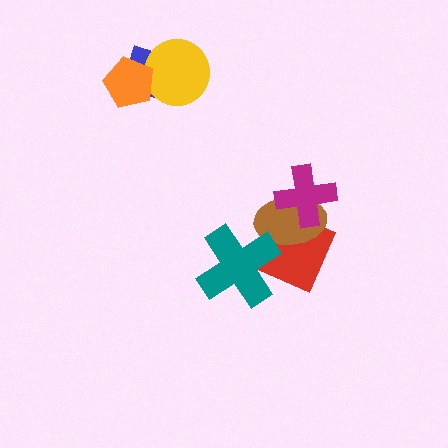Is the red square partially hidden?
Yes, it is partially covered by another shape.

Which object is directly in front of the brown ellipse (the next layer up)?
The teal cross is directly in front of the brown ellipse.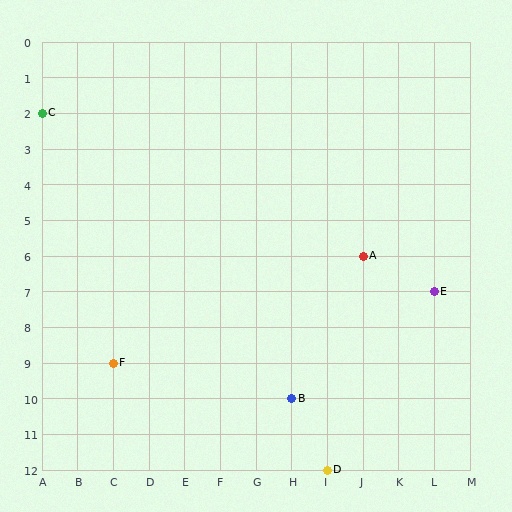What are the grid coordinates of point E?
Point E is at grid coordinates (L, 7).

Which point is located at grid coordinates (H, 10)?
Point B is at (H, 10).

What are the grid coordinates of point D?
Point D is at grid coordinates (I, 12).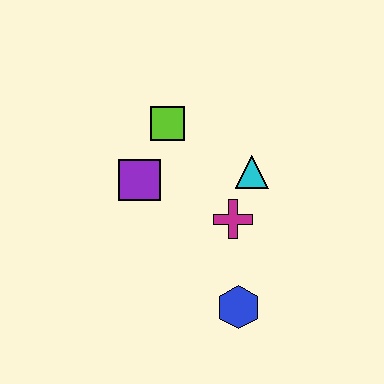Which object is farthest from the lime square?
The blue hexagon is farthest from the lime square.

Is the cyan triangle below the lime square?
Yes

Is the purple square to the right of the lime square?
No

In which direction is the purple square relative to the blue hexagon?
The purple square is above the blue hexagon.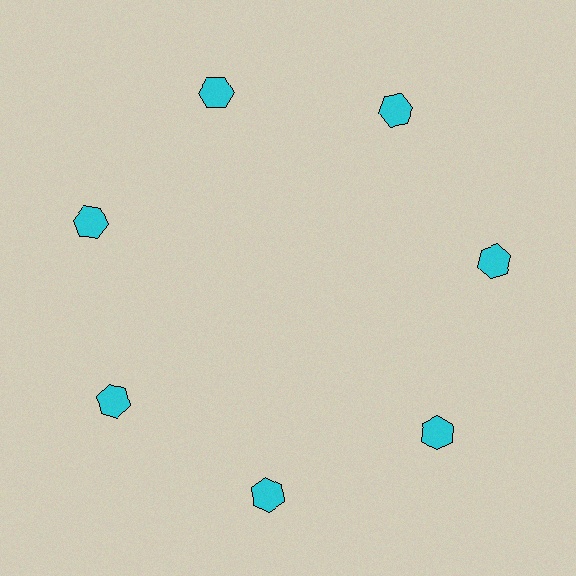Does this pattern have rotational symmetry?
Yes, this pattern has 7-fold rotational symmetry. It looks the same after rotating 51 degrees around the center.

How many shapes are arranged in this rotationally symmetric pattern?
There are 7 shapes, arranged in 7 groups of 1.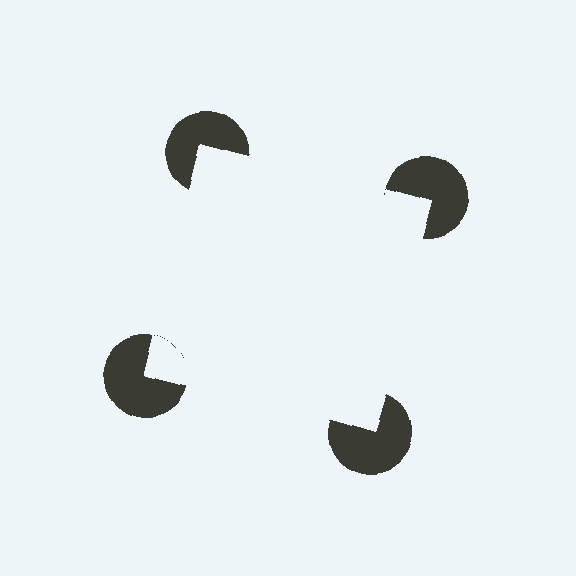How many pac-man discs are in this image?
There are 4 — one at each vertex of the illusory square.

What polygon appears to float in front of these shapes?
An illusory square — its edges are inferred from the aligned wedge cuts in the pac-man discs, not physically drawn.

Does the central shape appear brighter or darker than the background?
It typically appears slightly brighter than the background, even though no actual brightness change is drawn.